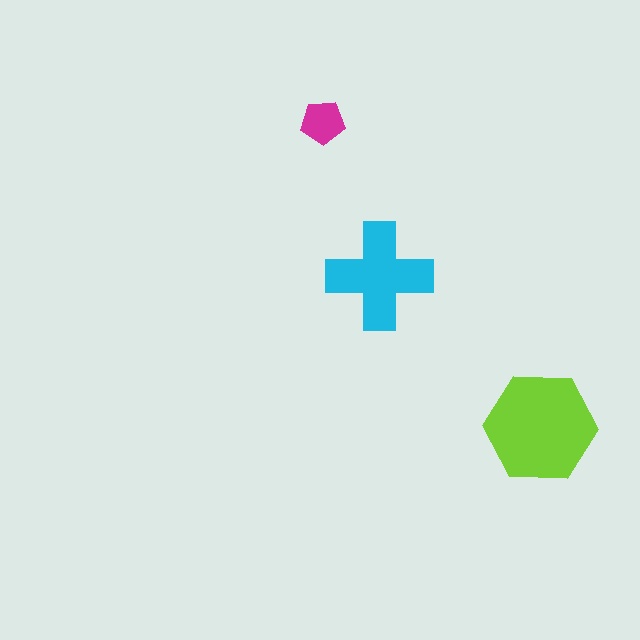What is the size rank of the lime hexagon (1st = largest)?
1st.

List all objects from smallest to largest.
The magenta pentagon, the cyan cross, the lime hexagon.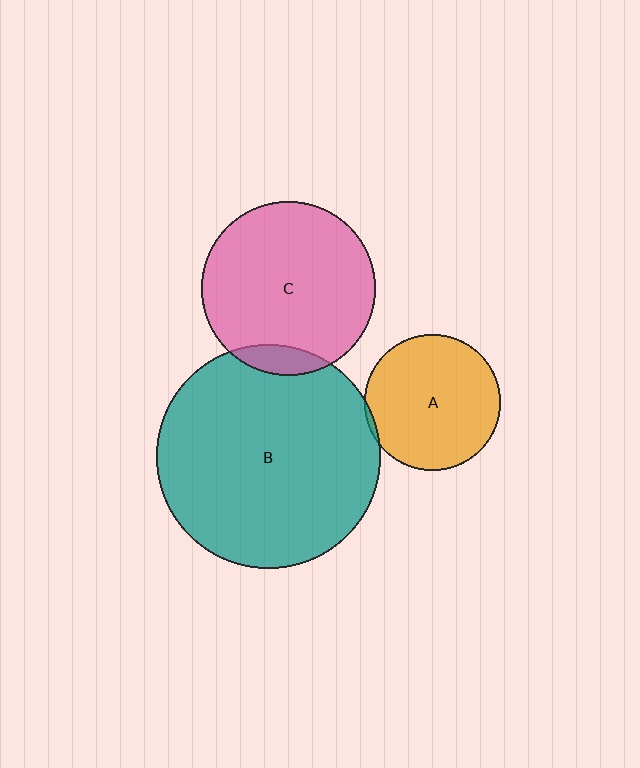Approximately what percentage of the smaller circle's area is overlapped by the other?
Approximately 5%.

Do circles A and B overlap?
Yes.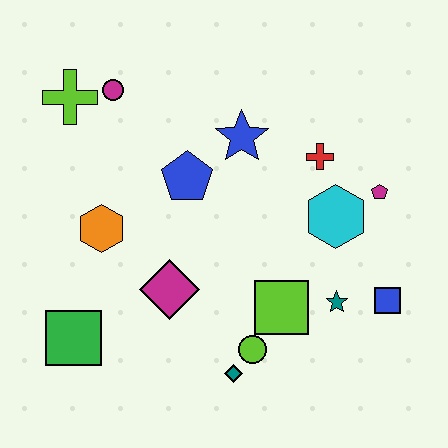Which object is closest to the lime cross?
The magenta circle is closest to the lime cross.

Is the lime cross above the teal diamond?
Yes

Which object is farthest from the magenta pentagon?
The green square is farthest from the magenta pentagon.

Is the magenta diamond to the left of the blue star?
Yes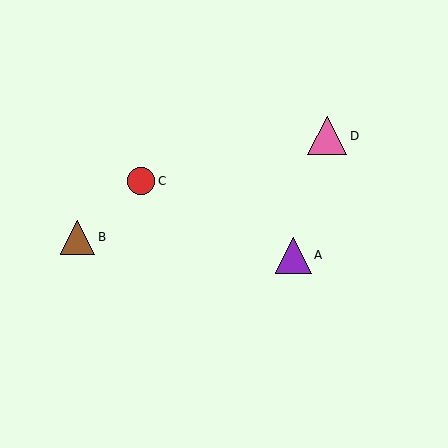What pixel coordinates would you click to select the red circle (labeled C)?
Click at (141, 181) to select the red circle C.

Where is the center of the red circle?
The center of the red circle is at (141, 181).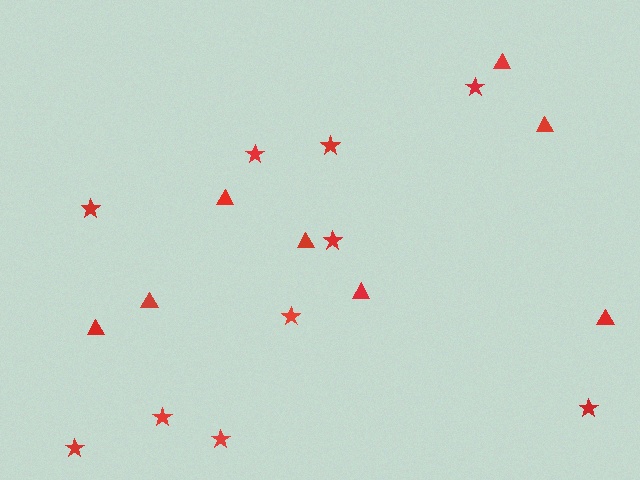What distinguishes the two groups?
There are 2 groups: one group of triangles (8) and one group of stars (10).